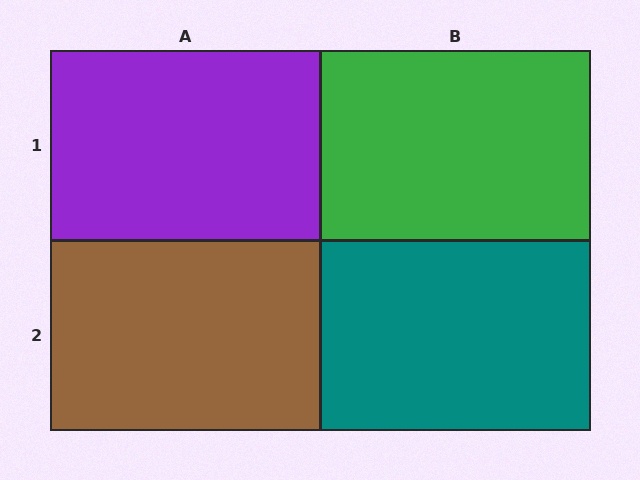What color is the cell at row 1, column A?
Purple.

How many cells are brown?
1 cell is brown.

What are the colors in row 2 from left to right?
Brown, teal.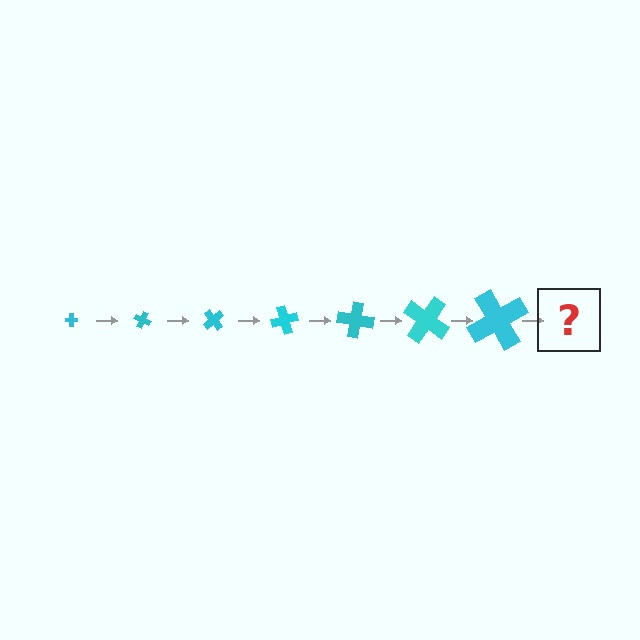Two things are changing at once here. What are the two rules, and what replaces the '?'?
The two rules are that the cross grows larger each step and it rotates 25 degrees each step. The '?' should be a cross, larger than the previous one and rotated 175 degrees from the start.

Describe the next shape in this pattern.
It should be a cross, larger than the previous one and rotated 175 degrees from the start.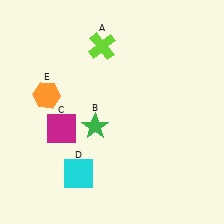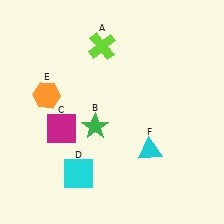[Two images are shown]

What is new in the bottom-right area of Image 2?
A cyan triangle (F) was added in the bottom-right area of Image 2.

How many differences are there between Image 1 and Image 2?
There is 1 difference between the two images.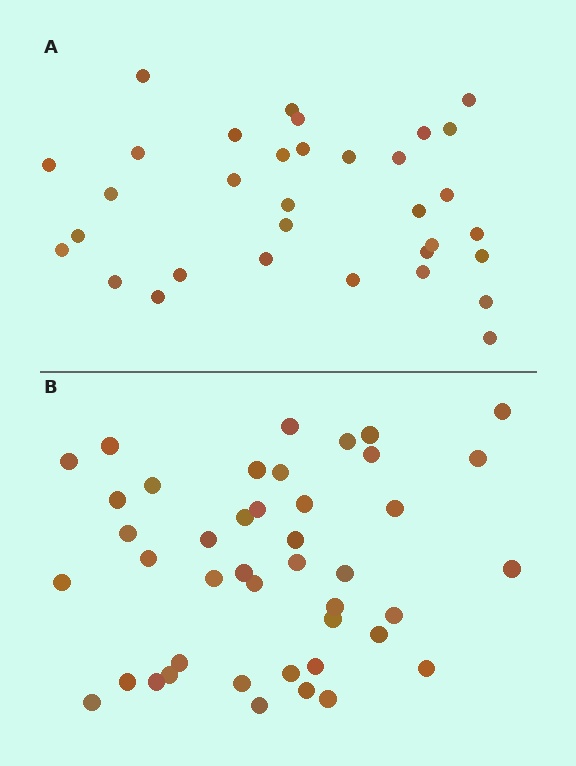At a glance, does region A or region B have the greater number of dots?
Region B (the bottom region) has more dots.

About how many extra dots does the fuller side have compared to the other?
Region B has roughly 10 or so more dots than region A.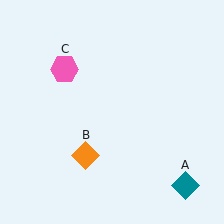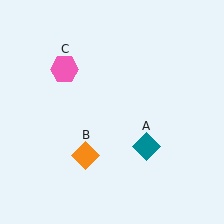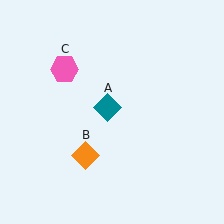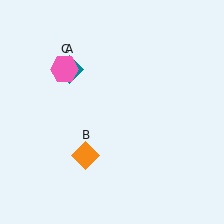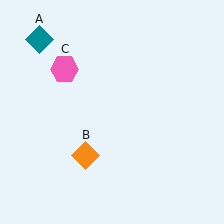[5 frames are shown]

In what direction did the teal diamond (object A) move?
The teal diamond (object A) moved up and to the left.